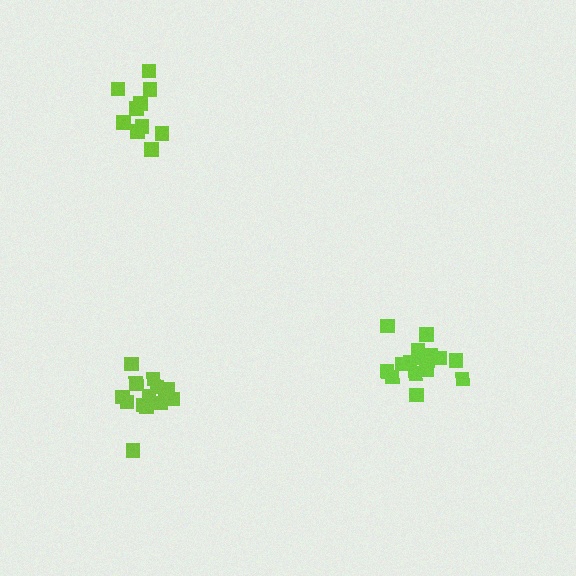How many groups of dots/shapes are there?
There are 3 groups.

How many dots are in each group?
Group 1: 10 dots, Group 2: 16 dots, Group 3: 14 dots (40 total).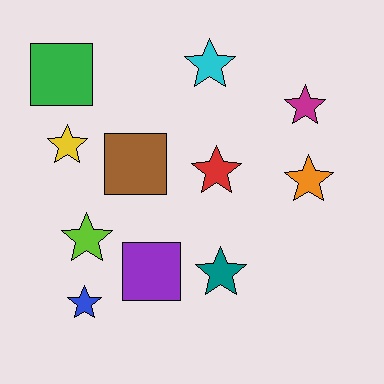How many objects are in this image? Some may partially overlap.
There are 11 objects.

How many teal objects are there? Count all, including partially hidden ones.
There is 1 teal object.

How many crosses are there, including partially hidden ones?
There are no crosses.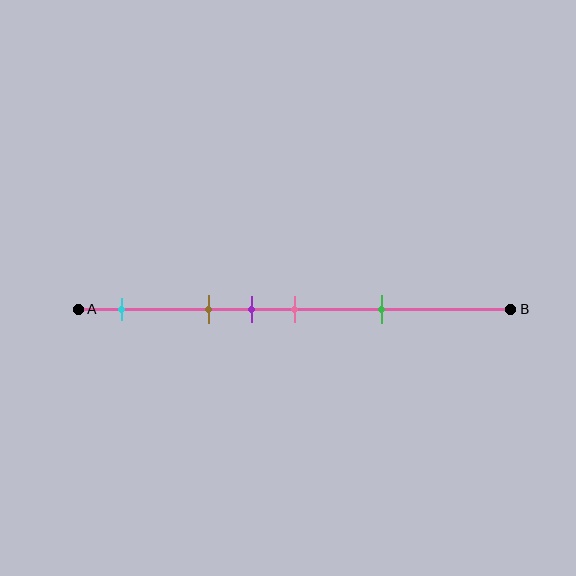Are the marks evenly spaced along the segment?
No, the marks are not evenly spaced.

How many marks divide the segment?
There are 5 marks dividing the segment.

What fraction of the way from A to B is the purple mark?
The purple mark is approximately 40% (0.4) of the way from A to B.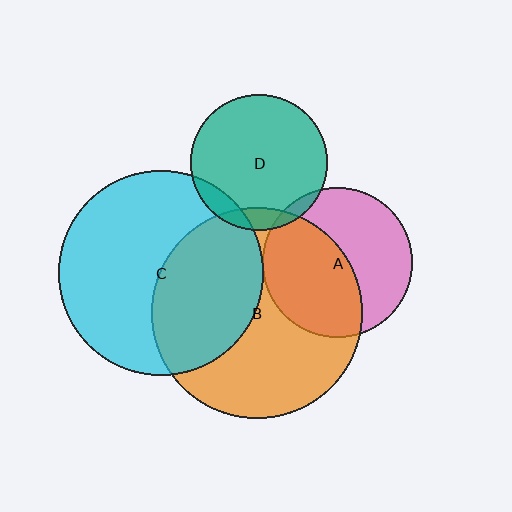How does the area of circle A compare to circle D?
Approximately 1.2 times.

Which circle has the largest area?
Circle B (orange).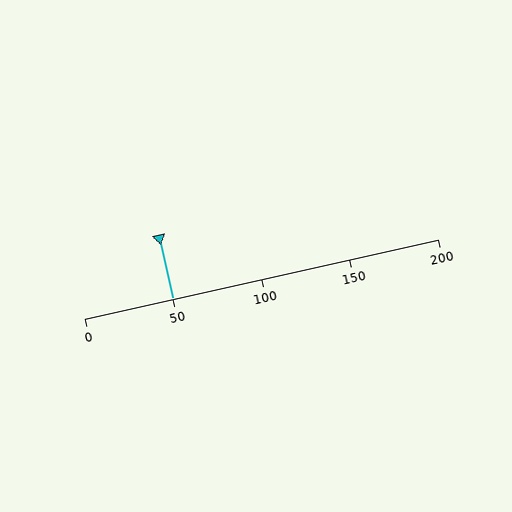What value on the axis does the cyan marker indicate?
The marker indicates approximately 50.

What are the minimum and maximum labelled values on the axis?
The axis runs from 0 to 200.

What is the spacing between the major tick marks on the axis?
The major ticks are spaced 50 apart.